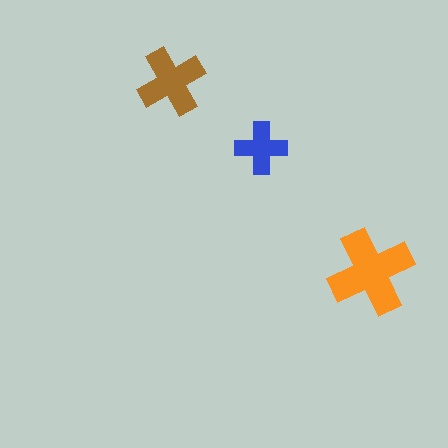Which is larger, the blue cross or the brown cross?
The brown one.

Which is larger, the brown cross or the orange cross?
The orange one.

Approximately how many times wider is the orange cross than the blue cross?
About 1.5 times wider.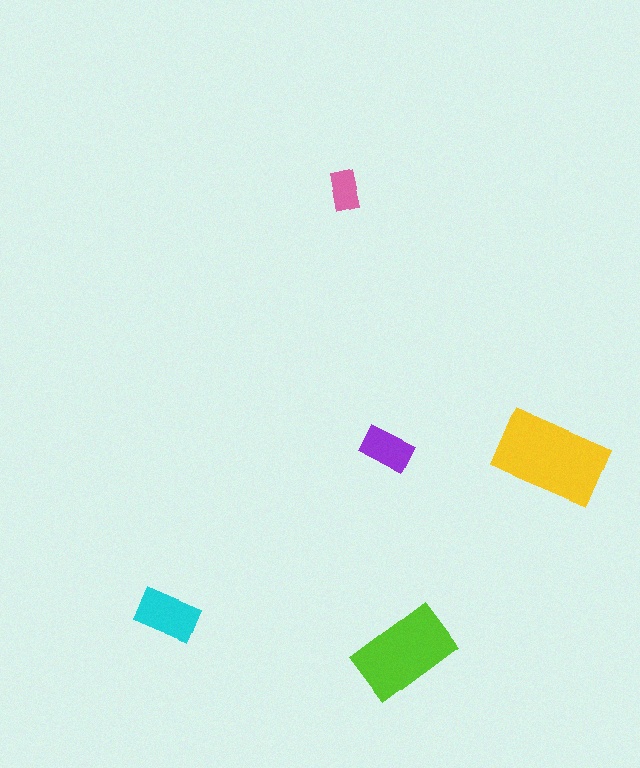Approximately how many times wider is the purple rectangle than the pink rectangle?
About 1.5 times wider.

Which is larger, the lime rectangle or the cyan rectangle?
The lime one.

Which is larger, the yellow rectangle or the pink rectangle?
The yellow one.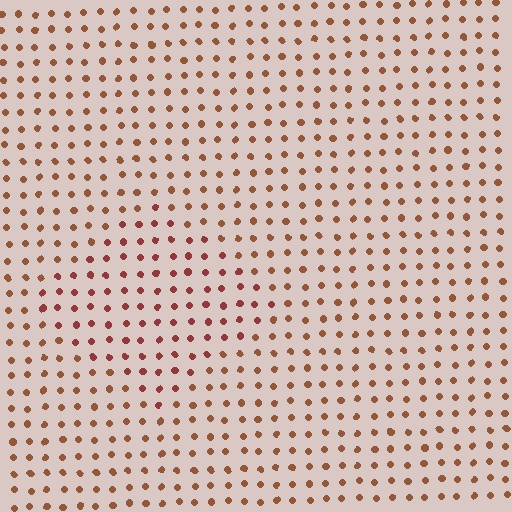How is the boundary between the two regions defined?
The boundary is defined purely by a slight shift in hue (about 23 degrees). Spacing, size, and orientation are identical on both sides.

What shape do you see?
I see a diamond.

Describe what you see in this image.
The image is filled with small brown elements in a uniform arrangement. A diamond-shaped region is visible where the elements are tinted to a slightly different hue, forming a subtle color boundary.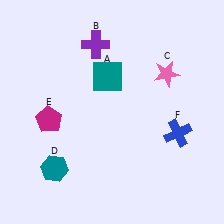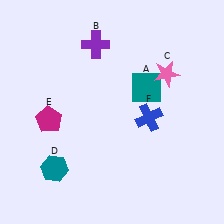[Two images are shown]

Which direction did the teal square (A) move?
The teal square (A) moved right.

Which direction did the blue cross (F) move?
The blue cross (F) moved left.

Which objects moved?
The objects that moved are: the teal square (A), the blue cross (F).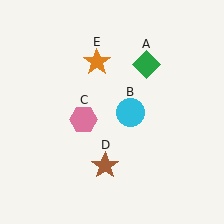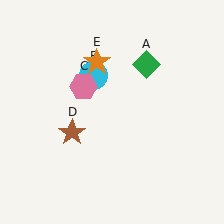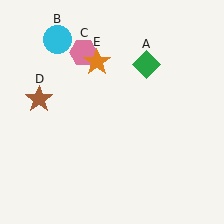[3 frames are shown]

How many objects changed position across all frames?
3 objects changed position: cyan circle (object B), pink hexagon (object C), brown star (object D).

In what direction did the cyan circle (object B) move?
The cyan circle (object B) moved up and to the left.